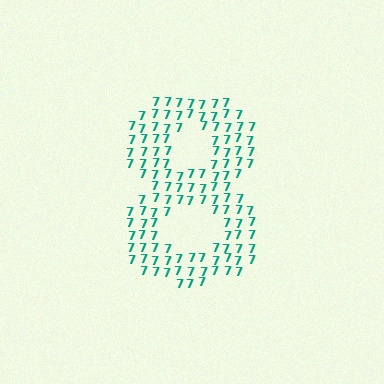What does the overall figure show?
The overall figure shows the digit 8.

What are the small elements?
The small elements are digit 7's.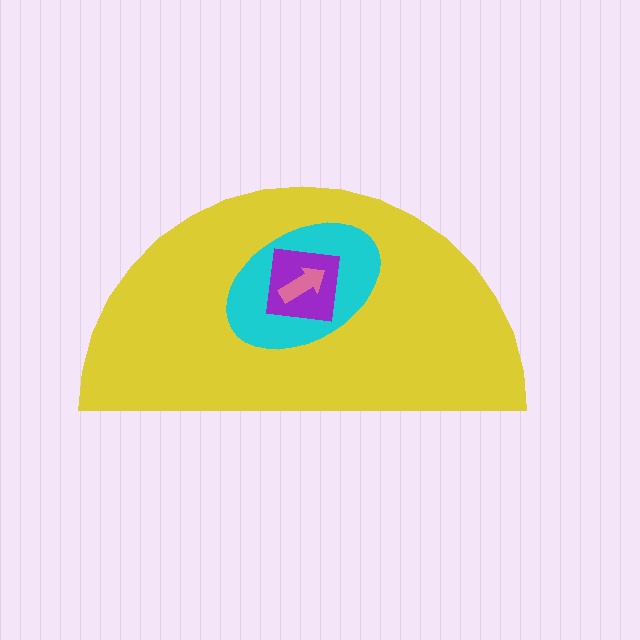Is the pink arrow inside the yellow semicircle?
Yes.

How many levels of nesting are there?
4.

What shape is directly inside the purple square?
The pink arrow.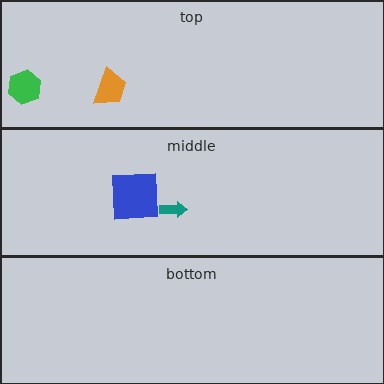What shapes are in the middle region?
The teal arrow, the blue square.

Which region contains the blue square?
The middle region.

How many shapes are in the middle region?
2.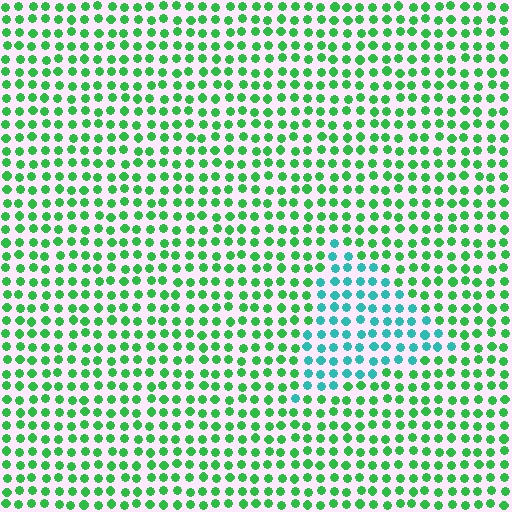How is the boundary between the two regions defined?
The boundary is defined purely by a slight shift in hue (about 46 degrees). Spacing, size, and orientation are identical on both sides.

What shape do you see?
I see a triangle.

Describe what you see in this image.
The image is filled with small green elements in a uniform arrangement. A triangle-shaped region is visible where the elements are tinted to a slightly different hue, forming a subtle color boundary.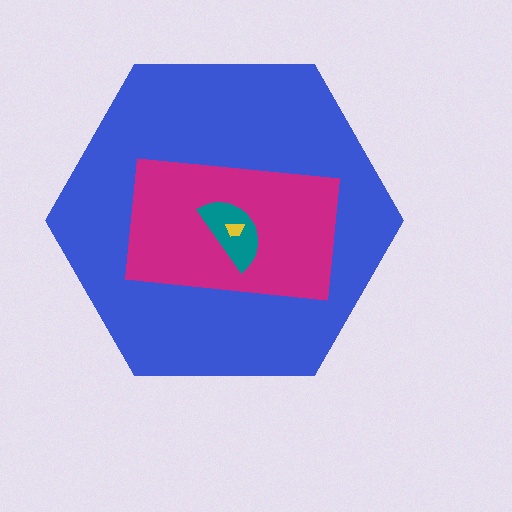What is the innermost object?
The yellow trapezoid.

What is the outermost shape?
The blue hexagon.